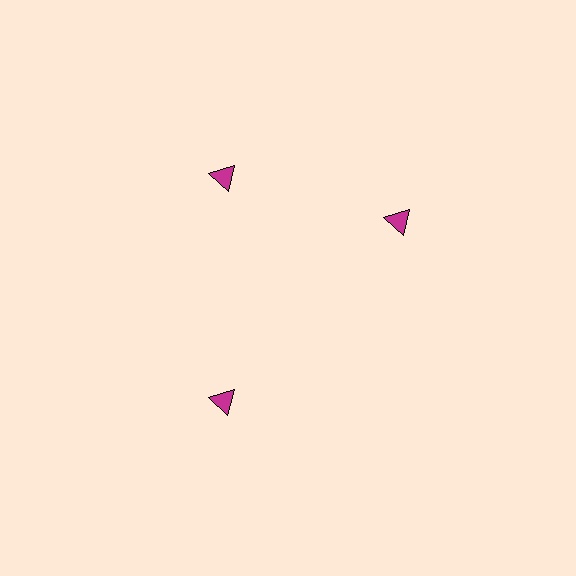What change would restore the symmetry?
The symmetry would be restored by rotating it back into even spacing with its neighbors so that all 3 triangles sit at equal angles and equal distance from the center.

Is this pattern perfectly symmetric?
No. The 3 magenta triangles are arranged in a ring, but one element near the 3 o'clock position is rotated out of alignment along the ring, breaking the 3-fold rotational symmetry.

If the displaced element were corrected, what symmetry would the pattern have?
It would have 3-fold rotational symmetry — the pattern would map onto itself every 120 degrees.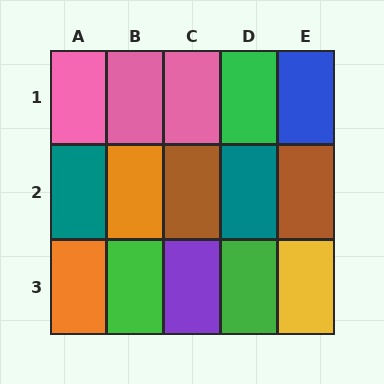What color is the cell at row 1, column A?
Pink.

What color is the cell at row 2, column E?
Brown.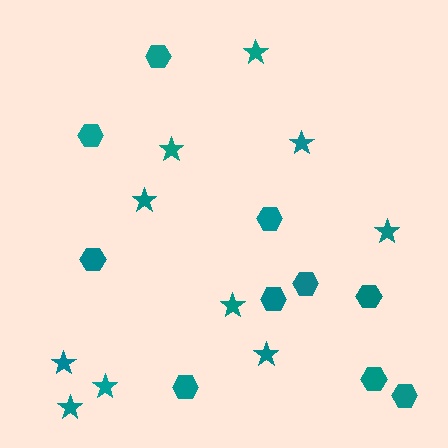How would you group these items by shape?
There are 2 groups: one group of hexagons (10) and one group of stars (10).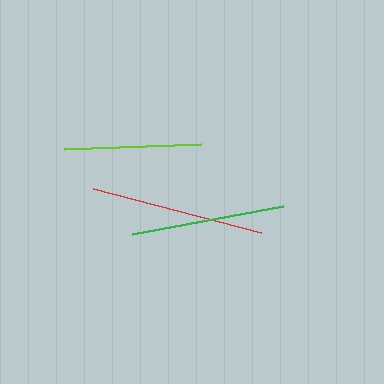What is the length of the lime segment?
The lime segment is approximately 137 pixels long.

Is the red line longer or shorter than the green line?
The red line is longer than the green line.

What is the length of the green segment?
The green segment is approximately 154 pixels long.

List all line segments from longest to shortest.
From longest to shortest: red, green, lime.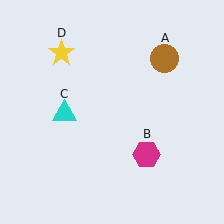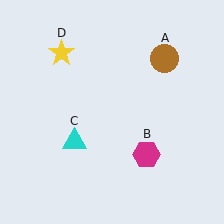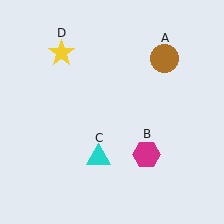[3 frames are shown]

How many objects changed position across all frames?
1 object changed position: cyan triangle (object C).